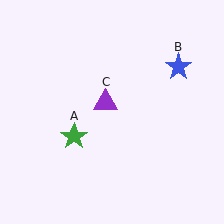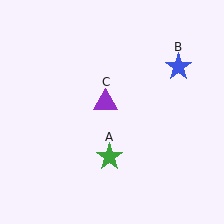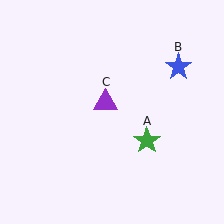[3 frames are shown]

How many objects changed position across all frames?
1 object changed position: green star (object A).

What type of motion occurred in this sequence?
The green star (object A) rotated counterclockwise around the center of the scene.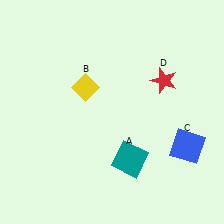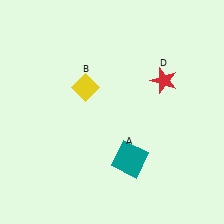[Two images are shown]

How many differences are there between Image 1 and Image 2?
There is 1 difference between the two images.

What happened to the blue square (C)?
The blue square (C) was removed in Image 2. It was in the bottom-right area of Image 1.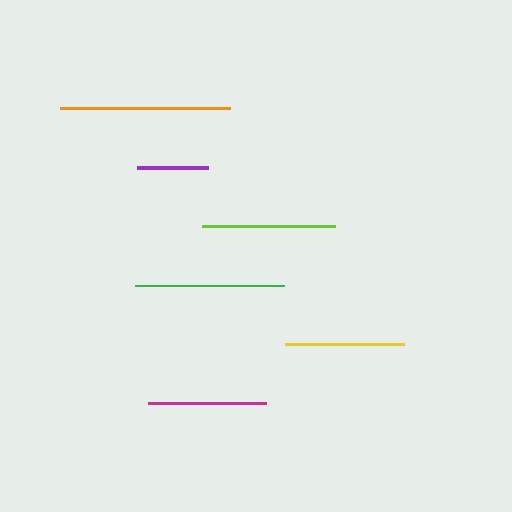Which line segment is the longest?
The orange line is the longest at approximately 171 pixels.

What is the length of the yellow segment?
The yellow segment is approximately 119 pixels long.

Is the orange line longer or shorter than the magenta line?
The orange line is longer than the magenta line.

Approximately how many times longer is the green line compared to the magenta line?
The green line is approximately 1.3 times the length of the magenta line.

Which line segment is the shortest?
The purple line is the shortest at approximately 71 pixels.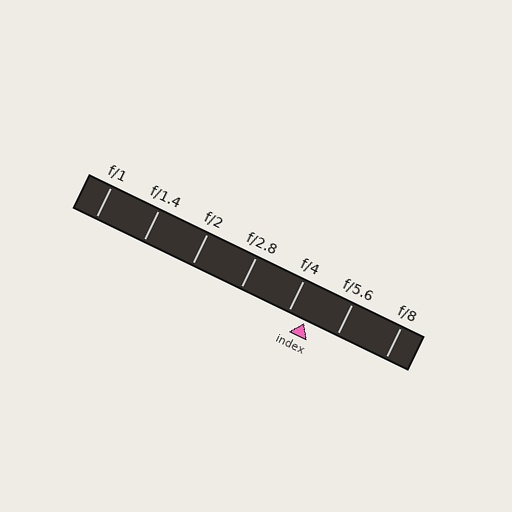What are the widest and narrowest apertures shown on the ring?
The widest aperture shown is f/1 and the narrowest is f/8.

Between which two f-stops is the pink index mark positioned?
The index mark is between f/4 and f/5.6.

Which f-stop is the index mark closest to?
The index mark is closest to f/4.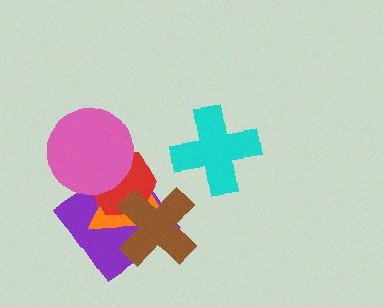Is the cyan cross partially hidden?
No, no other shape covers it.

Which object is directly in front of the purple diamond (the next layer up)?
The orange triangle is directly in front of the purple diamond.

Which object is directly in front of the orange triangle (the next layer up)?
The red hexagon is directly in front of the orange triangle.